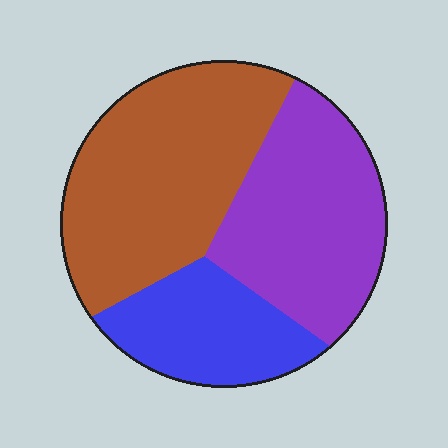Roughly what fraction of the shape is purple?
Purple covers roughly 35% of the shape.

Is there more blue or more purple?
Purple.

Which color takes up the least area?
Blue, at roughly 20%.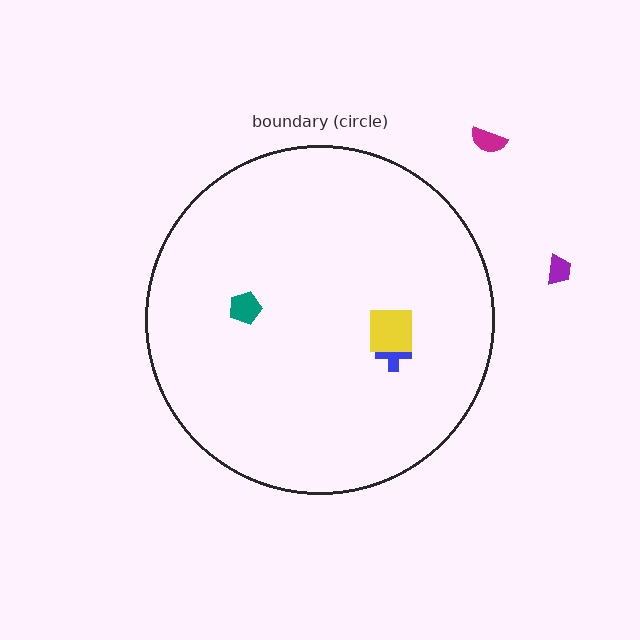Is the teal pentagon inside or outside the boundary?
Inside.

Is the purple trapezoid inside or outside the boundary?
Outside.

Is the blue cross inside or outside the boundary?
Inside.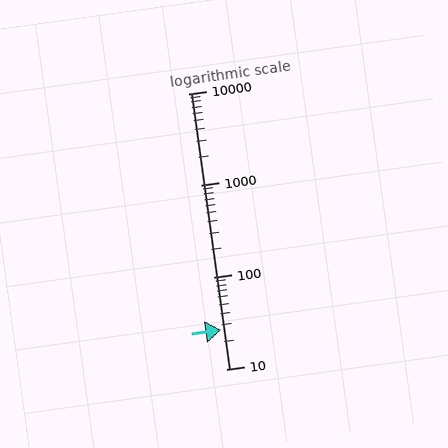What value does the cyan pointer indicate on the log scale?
The pointer indicates approximately 27.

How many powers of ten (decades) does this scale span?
The scale spans 3 decades, from 10 to 10000.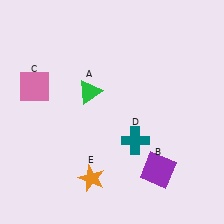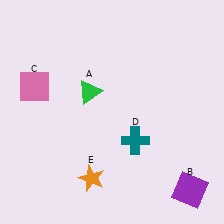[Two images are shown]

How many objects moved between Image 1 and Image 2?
1 object moved between the two images.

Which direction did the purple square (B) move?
The purple square (B) moved right.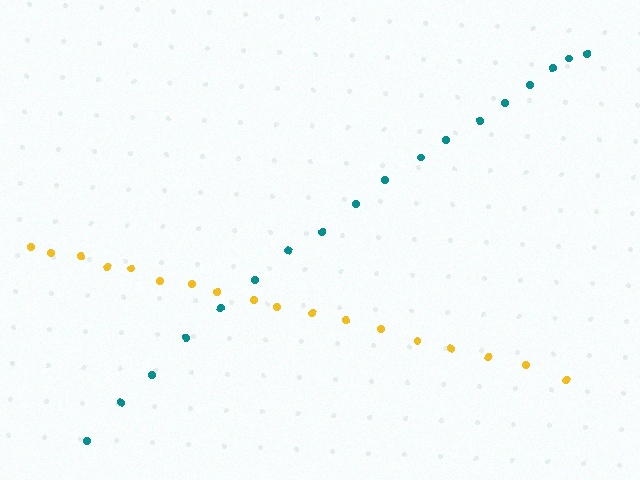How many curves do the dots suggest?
There are 2 distinct paths.